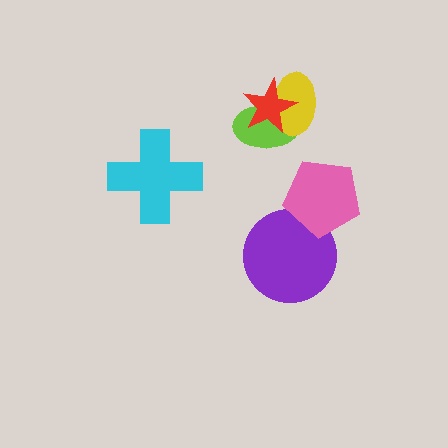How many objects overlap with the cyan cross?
0 objects overlap with the cyan cross.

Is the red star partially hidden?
No, no other shape covers it.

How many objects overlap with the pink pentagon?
1 object overlaps with the pink pentagon.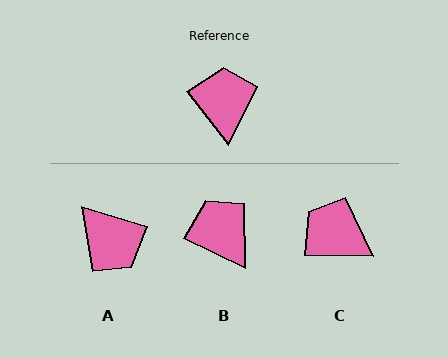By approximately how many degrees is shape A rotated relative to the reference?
Approximately 145 degrees clockwise.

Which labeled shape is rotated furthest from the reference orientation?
A, about 145 degrees away.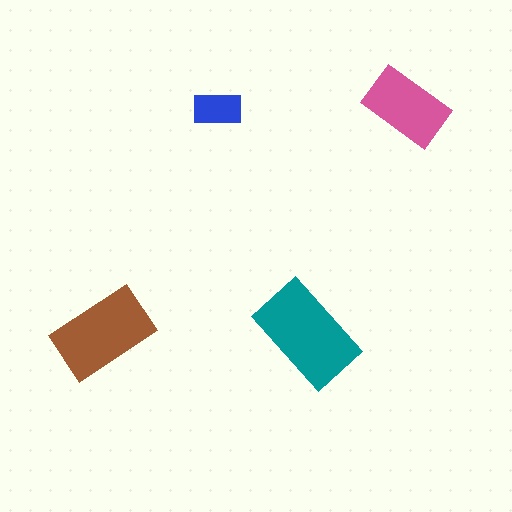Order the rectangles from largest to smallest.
the teal one, the brown one, the pink one, the blue one.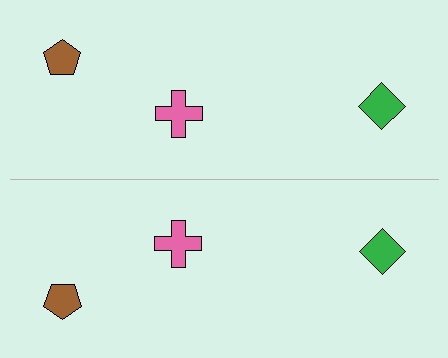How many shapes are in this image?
There are 6 shapes in this image.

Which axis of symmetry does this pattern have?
The pattern has a horizontal axis of symmetry running through the center of the image.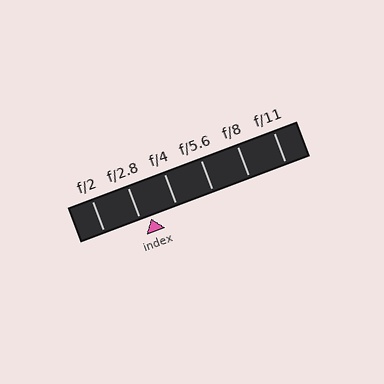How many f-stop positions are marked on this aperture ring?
There are 6 f-stop positions marked.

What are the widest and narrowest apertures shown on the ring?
The widest aperture shown is f/2 and the narrowest is f/11.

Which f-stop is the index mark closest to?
The index mark is closest to f/2.8.